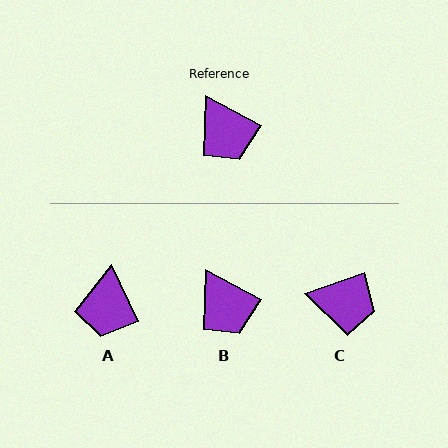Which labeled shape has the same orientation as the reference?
B.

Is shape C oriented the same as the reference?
No, it is off by about 48 degrees.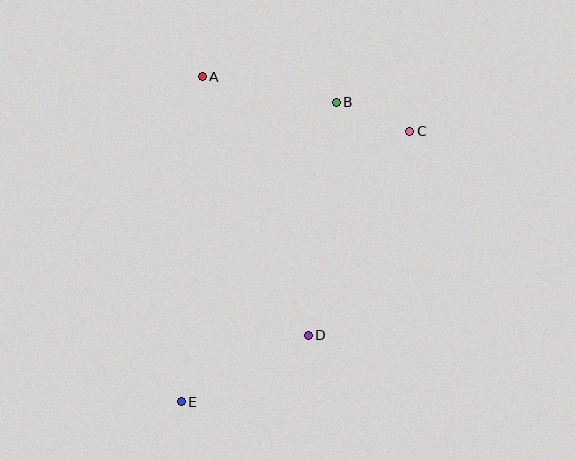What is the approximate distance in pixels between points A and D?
The distance between A and D is approximately 280 pixels.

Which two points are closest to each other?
Points B and C are closest to each other.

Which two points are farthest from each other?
Points C and E are farthest from each other.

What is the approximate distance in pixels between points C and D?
The distance between C and D is approximately 228 pixels.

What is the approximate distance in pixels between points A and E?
The distance between A and E is approximately 326 pixels.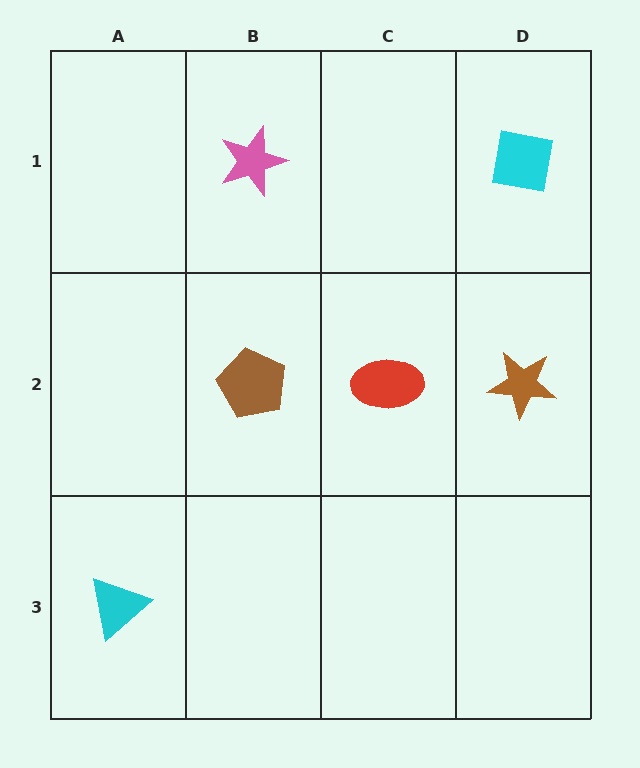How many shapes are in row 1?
2 shapes.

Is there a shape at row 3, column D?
No, that cell is empty.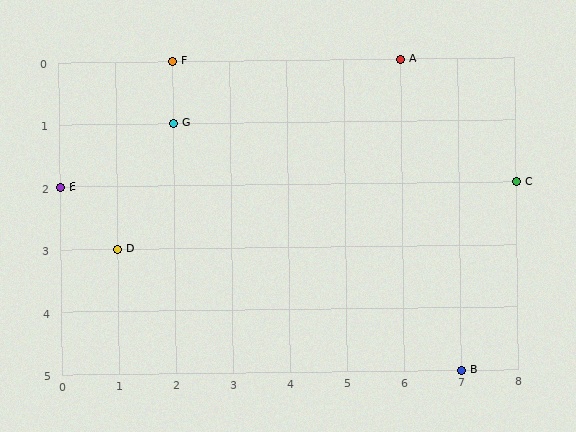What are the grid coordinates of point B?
Point B is at grid coordinates (7, 5).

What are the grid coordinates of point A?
Point A is at grid coordinates (6, 0).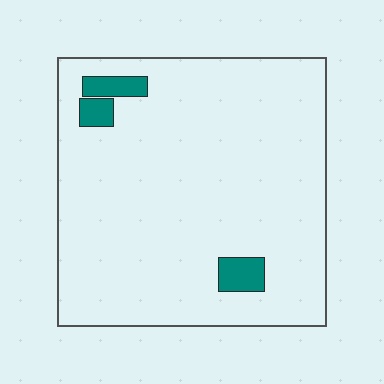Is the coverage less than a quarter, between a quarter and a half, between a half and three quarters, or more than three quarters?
Less than a quarter.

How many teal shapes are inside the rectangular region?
3.